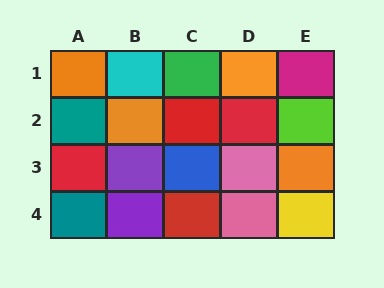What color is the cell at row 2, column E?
Lime.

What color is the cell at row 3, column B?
Purple.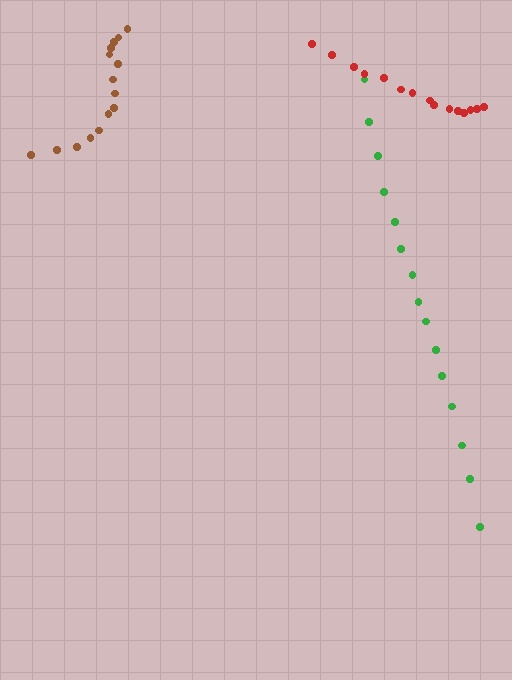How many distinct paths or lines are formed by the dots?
There are 3 distinct paths.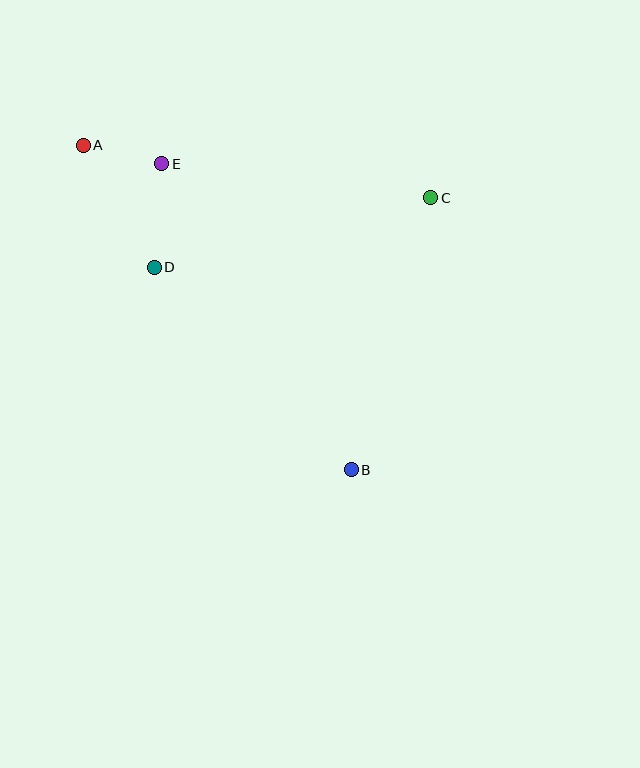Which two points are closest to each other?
Points A and E are closest to each other.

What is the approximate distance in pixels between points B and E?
The distance between B and E is approximately 360 pixels.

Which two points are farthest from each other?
Points A and B are farthest from each other.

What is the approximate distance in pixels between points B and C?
The distance between B and C is approximately 283 pixels.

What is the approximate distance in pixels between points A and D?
The distance between A and D is approximately 141 pixels.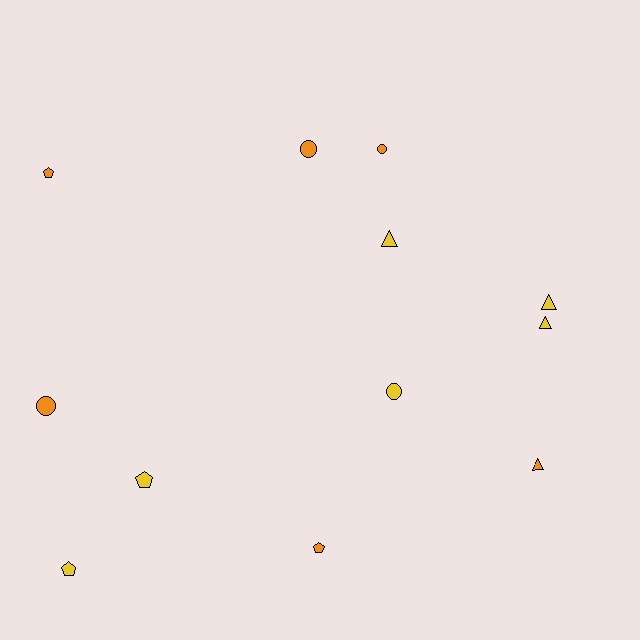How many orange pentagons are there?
There are 2 orange pentagons.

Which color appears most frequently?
Orange, with 6 objects.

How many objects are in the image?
There are 12 objects.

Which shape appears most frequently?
Triangle, with 4 objects.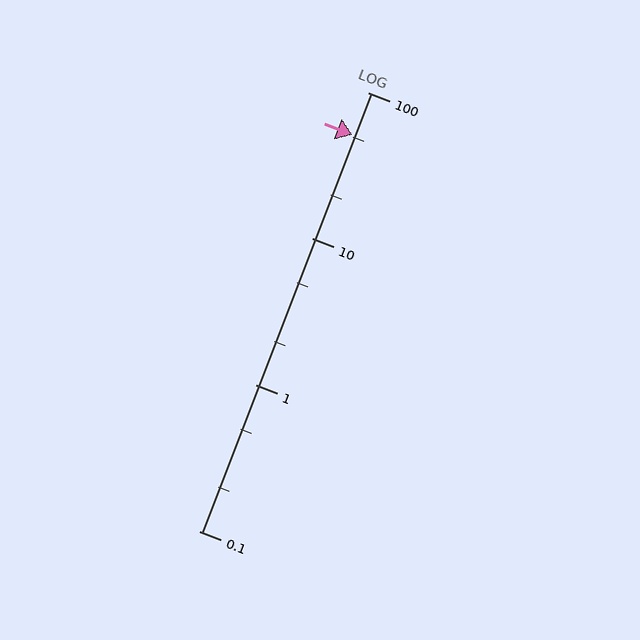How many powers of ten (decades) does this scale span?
The scale spans 3 decades, from 0.1 to 100.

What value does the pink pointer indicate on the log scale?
The pointer indicates approximately 51.